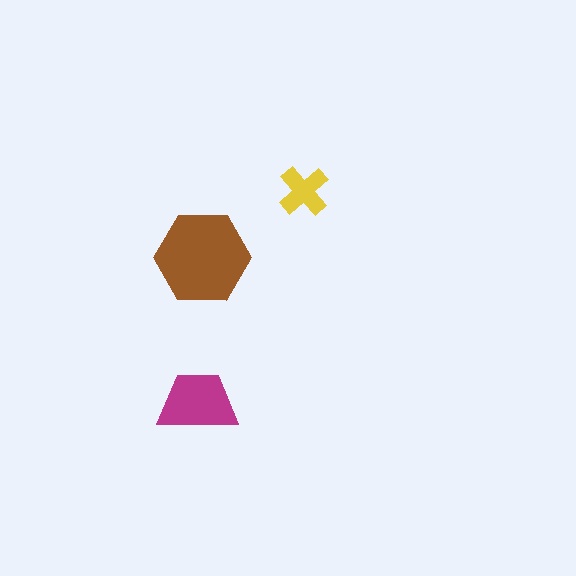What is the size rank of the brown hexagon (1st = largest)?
1st.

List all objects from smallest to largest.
The yellow cross, the magenta trapezoid, the brown hexagon.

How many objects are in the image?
There are 3 objects in the image.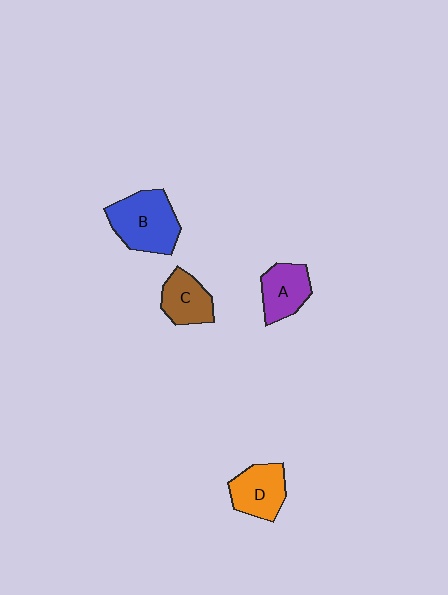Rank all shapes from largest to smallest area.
From largest to smallest: B (blue), D (orange), A (purple), C (brown).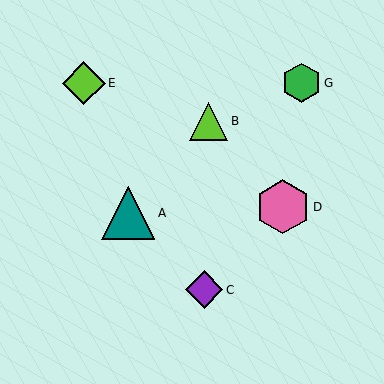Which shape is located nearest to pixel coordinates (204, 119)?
The lime triangle (labeled B) at (209, 121) is nearest to that location.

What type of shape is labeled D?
Shape D is a pink hexagon.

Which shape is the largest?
The pink hexagon (labeled D) is the largest.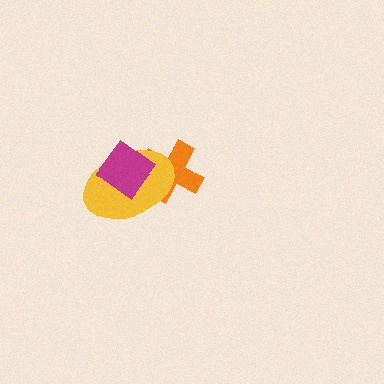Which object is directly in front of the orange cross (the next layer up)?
The yellow ellipse is directly in front of the orange cross.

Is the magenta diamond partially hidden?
No, no other shape covers it.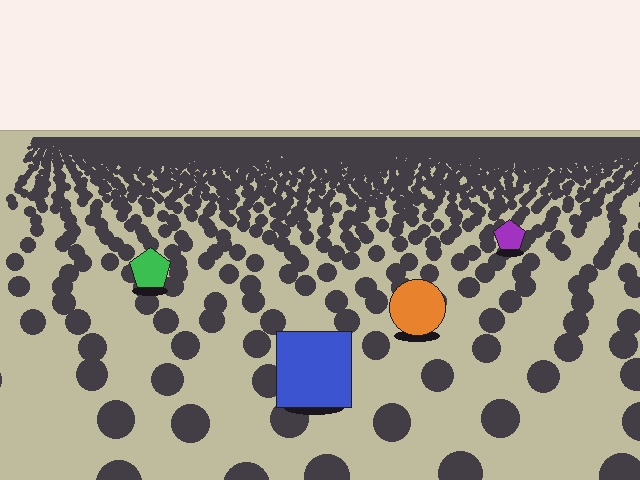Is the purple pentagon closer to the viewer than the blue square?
No. The blue square is closer — you can tell from the texture gradient: the ground texture is coarser near it.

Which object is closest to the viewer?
The blue square is closest. The texture marks near it are larger and more spread out.